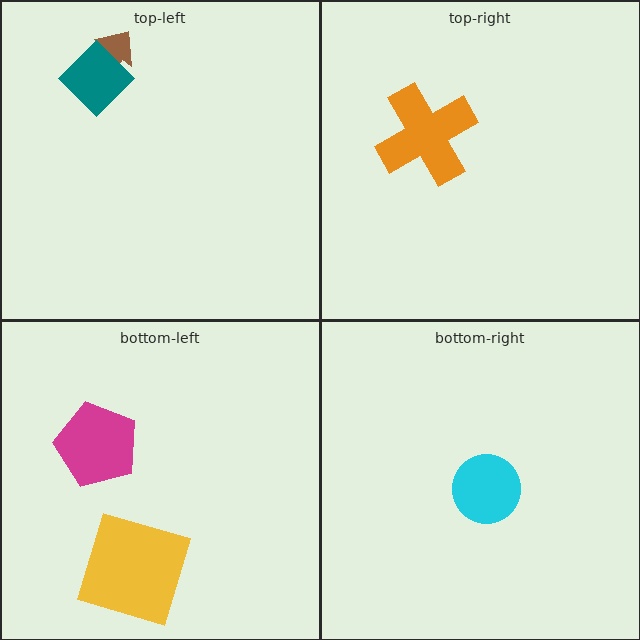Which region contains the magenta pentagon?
The bottom-left region.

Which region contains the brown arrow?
The top-left region.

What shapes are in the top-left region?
The brown arrow, the teal diamond.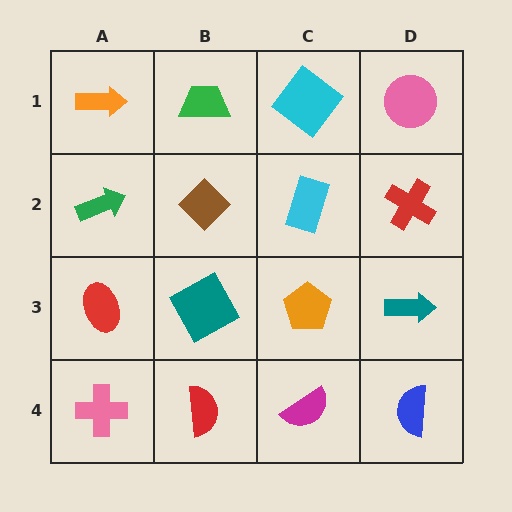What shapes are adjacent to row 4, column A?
A red ellipse (row 3, column A), a red semicircle (row 4, column B).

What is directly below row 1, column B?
A brown diamond.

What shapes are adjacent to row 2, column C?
A cyan diamond (row 1, column C), an orange pentagon (row 3, column C), a brown diamond (row 2, column B), a red cross (row 2, column D).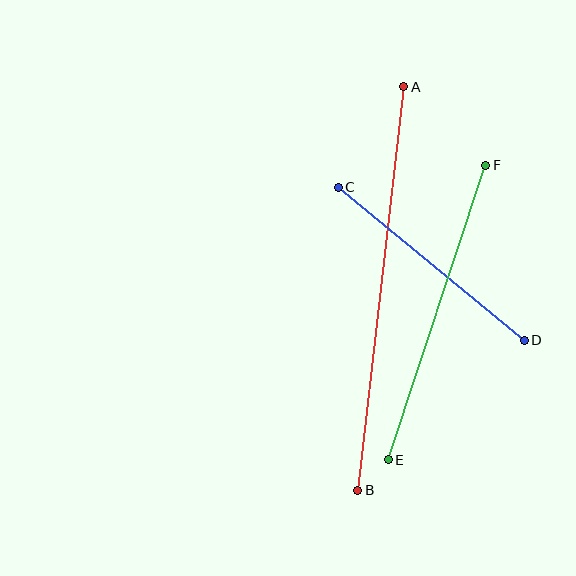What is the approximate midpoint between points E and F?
The midpoint is at approximately (437, 312) pixels.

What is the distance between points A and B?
The distance is approximately 406 pixels.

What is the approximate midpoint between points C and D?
The midpoint is at approximately (431, 264) pixels.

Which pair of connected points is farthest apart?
Points A and B are farthest apart.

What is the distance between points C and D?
The distance is approximately 241 pixels.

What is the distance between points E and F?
The distance is approximately 311 pixels.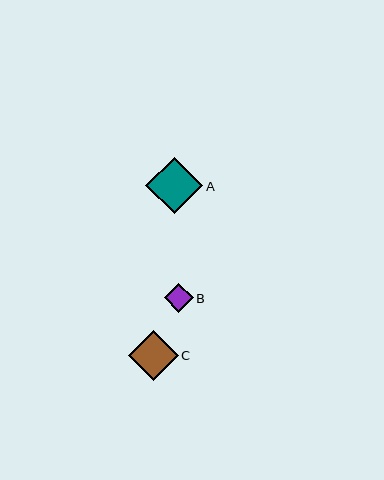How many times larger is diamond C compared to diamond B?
Diamond C is approximately 1.7 times the size of diamond B.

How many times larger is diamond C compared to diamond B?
Diamond C is approximately 1.7 times the size of diamond B.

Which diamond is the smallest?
Diamond B is the smallest with a size of approximately 29 pixels.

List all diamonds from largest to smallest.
From largest to smallest: A, C, B.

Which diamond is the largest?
Diamond A is the largest with a size of approximately 57 pixels.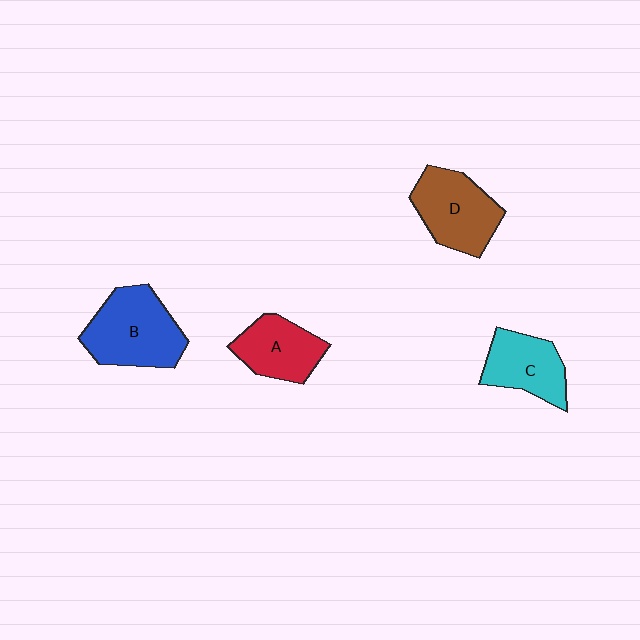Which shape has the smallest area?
Shape A (red).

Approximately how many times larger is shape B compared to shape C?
Approximately 1.4 times.